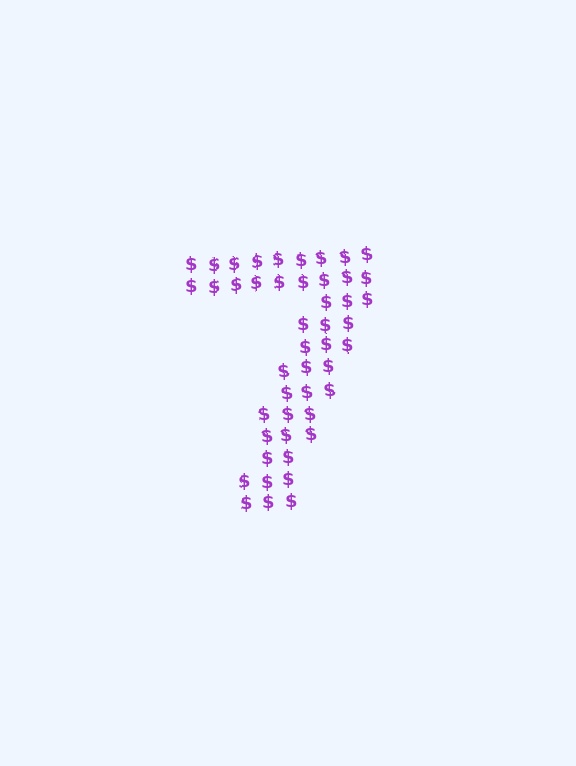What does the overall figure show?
The overall figure shows the digit 7.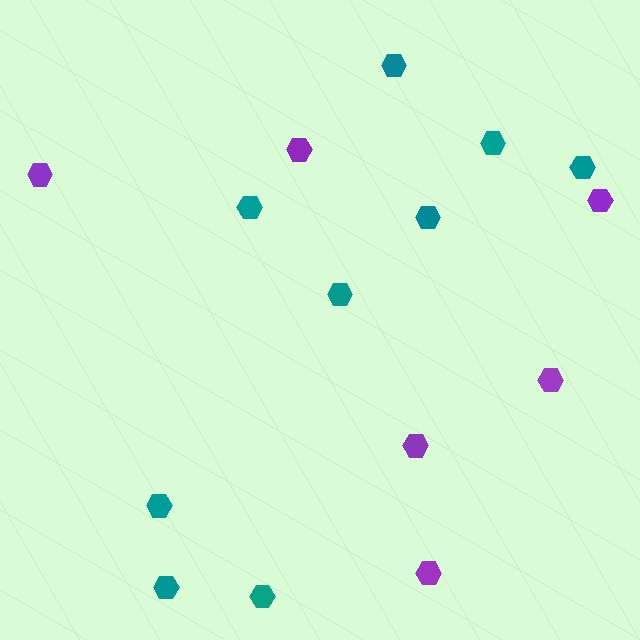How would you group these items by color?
There are 2 groups: one group of purple hexagons (6) and one group of teal hexagons (9).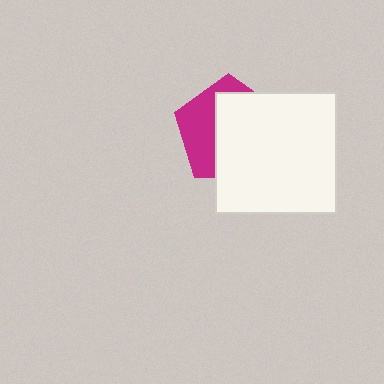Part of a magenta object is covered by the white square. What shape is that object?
It is a pentagon.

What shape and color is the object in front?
The object in front is a white square.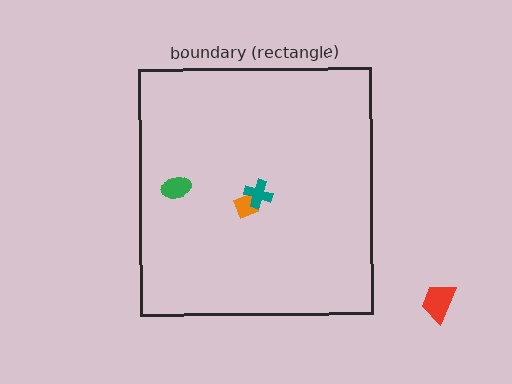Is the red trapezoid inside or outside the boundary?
Outside.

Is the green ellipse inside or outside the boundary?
Inside.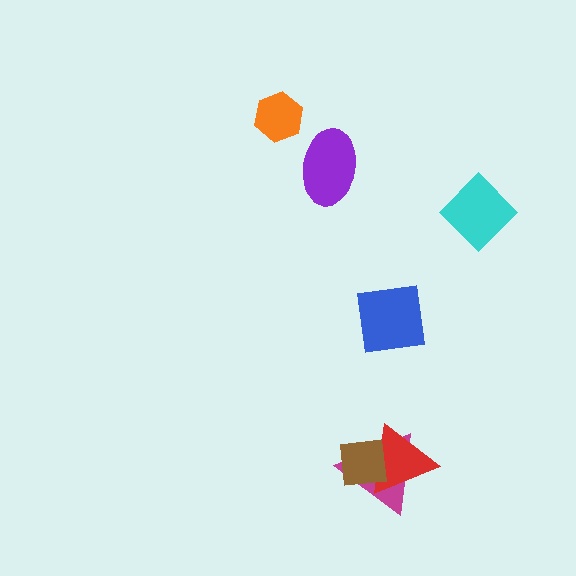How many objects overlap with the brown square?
2 objects overlap with the brown square.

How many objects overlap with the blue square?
0 objects overlap with the blue square.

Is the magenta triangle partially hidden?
Yes, it is partially covered by another shape.